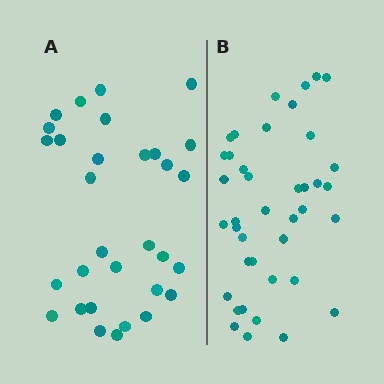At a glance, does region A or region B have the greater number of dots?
Region B (the right region) has more dots.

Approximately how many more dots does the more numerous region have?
Region B has roughly 8 or so more dots than region A.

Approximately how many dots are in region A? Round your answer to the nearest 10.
About 30 dots. (The exact count is 31, which rounds to 30.)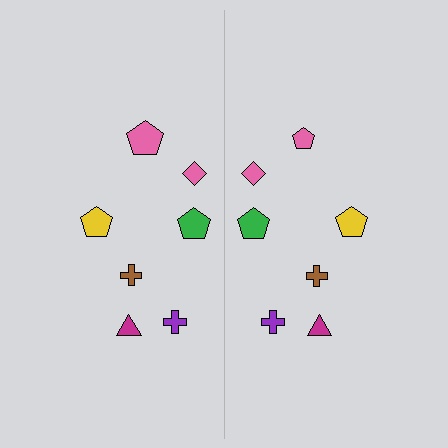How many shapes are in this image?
There are 14 shapes in this image.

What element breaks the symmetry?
The pink pentagon on the right side has a different size than its mirror counterpart.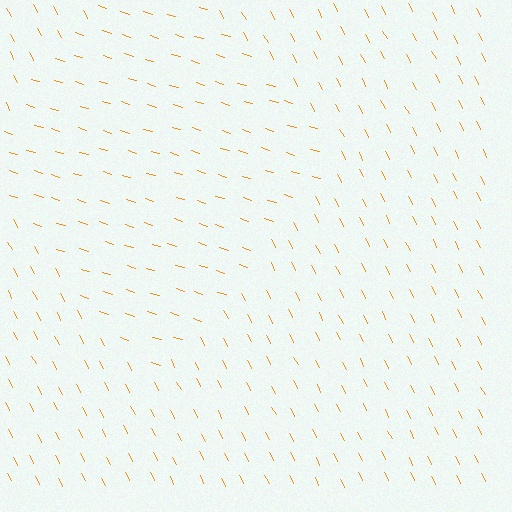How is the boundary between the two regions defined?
The boundary is defined purely by a change in line orientation (approximately 45 degrees difference). All lines are the same color and thickness.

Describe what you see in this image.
The image is filled with small orange line segments. A diamond region in the image has lines oriented differently from the surrounding lines, creating a visible texture boundary.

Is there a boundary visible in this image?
Yes, there is a texture boundary formed by a change in line orientation.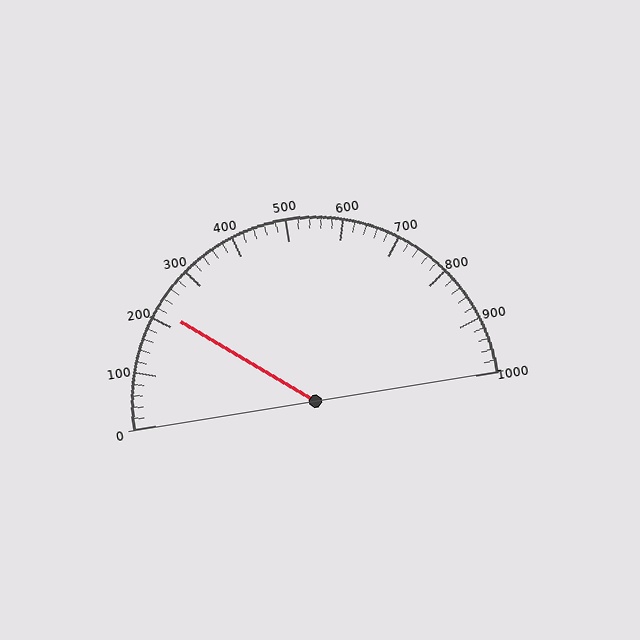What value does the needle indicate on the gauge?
The needle indicates approximately 220.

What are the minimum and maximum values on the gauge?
The gauge ranges from 0 to 1000.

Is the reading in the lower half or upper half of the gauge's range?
The reading is in the lower half of the range (0 to 1000).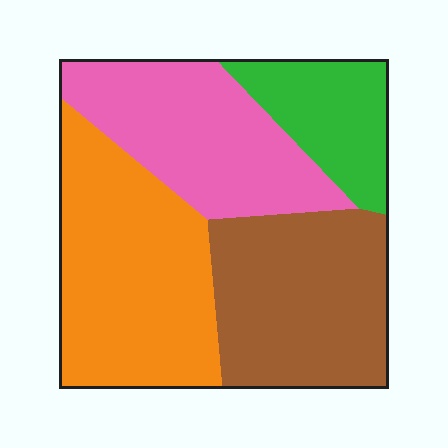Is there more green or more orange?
Orange.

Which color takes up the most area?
Orange, at roughly 35%.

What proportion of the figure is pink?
Pink takes up about one quarter (1/4) of the figure.